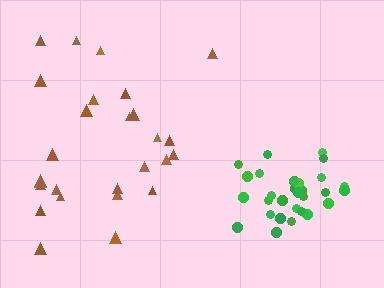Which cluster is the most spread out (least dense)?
Brown.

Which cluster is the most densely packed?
Green.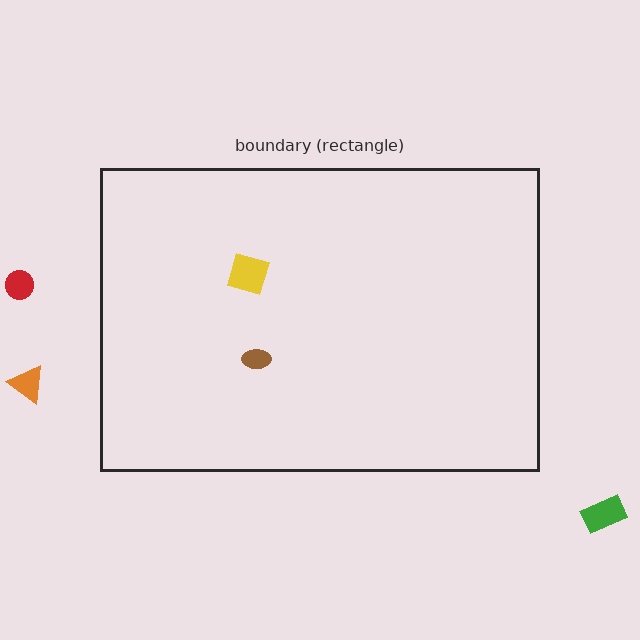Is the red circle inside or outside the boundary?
Outside.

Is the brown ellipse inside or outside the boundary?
Inside.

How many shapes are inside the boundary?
2 inside, 3 outside.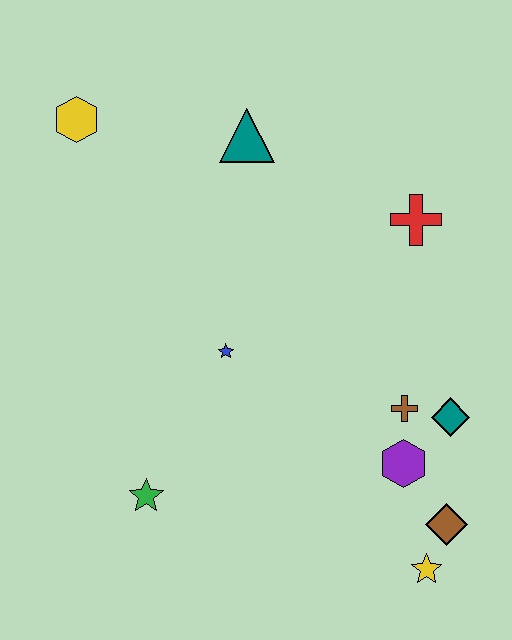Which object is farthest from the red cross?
The green star is farthest from the red cross.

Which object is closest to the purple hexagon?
The brown cross is closest to the purple hexagon.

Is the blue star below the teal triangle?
Yes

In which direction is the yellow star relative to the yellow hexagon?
The yellow star is below the yellow hexagon.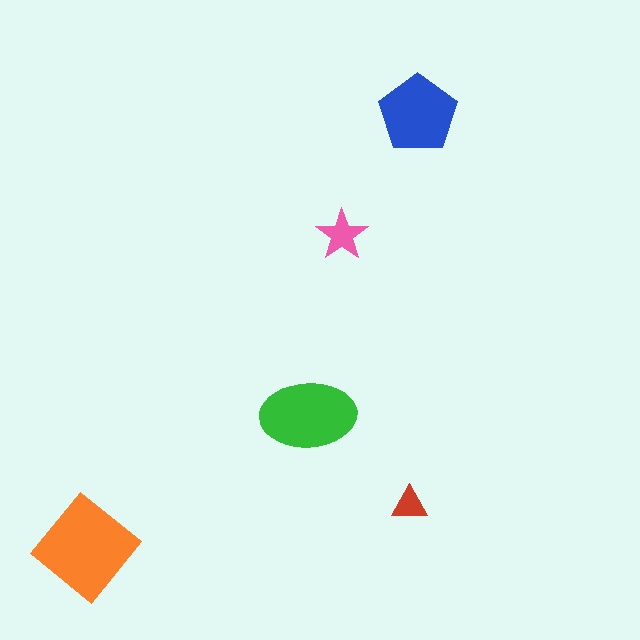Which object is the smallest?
The red triangle.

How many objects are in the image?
There are 5 objects in the image.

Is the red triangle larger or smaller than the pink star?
Smaller.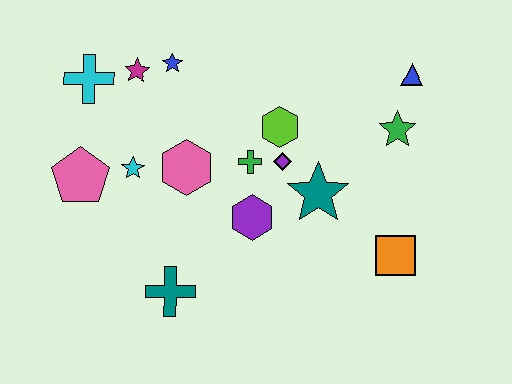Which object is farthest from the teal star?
The cyan cross is farthest from the teal star.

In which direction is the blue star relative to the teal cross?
The blue star is above the teal cross.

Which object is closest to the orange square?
The teal star is closest to the orange square.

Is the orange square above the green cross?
No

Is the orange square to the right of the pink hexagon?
Yes